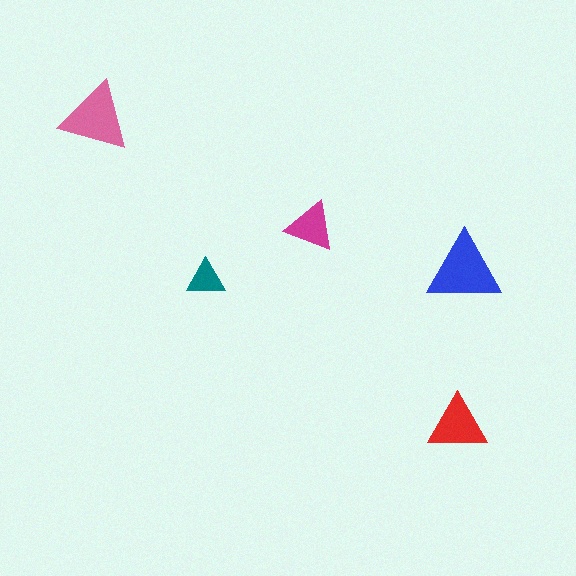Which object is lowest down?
The red triangle is bottommost.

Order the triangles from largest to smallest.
the blue one, the pink one, the red one, the magenta one, the teal one.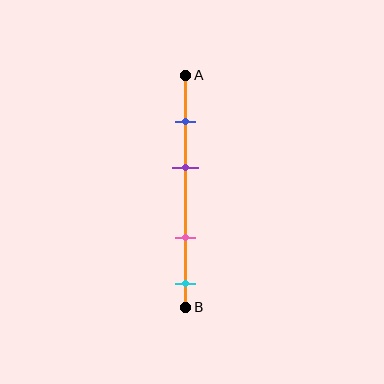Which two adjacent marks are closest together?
The blue and purple marks are the closest adjacent pair.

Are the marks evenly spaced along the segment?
No, the marks are not evenly spaced.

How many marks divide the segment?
There are 4 marks dividing the segment.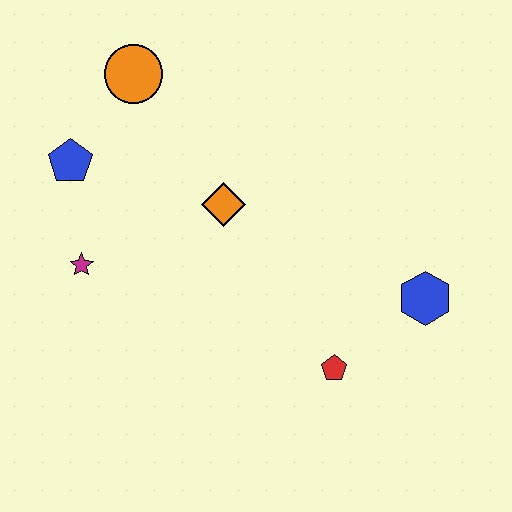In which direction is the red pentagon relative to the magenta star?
The red pentagon is to the right of the magenta star.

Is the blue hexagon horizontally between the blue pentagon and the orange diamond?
No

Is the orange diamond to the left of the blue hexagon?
Yes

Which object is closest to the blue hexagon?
The red pentagon is closest to the blue hexagon.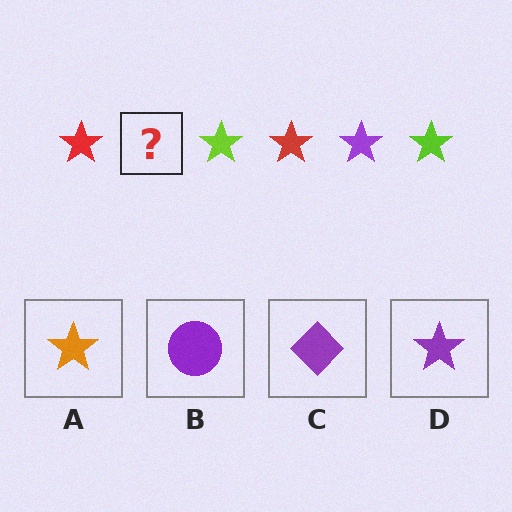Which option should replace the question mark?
Option D.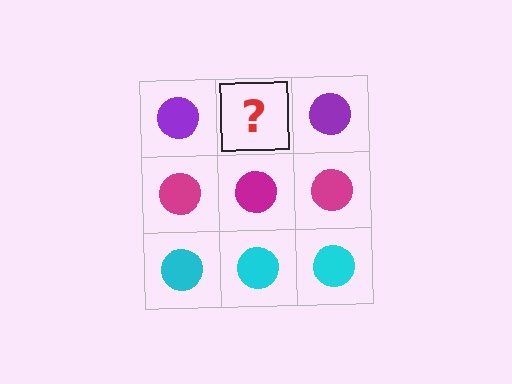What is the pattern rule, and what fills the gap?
The rule is that each row has a consistent color. The gap should be filled with a purple circle.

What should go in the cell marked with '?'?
The missing cell should contain a purple circle.